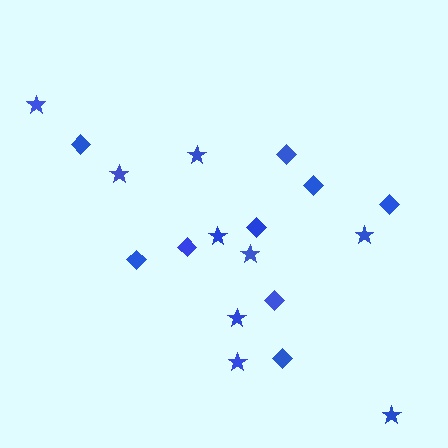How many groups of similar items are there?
There are 2 groups: one group of diamonds (9) and one group of stars (9).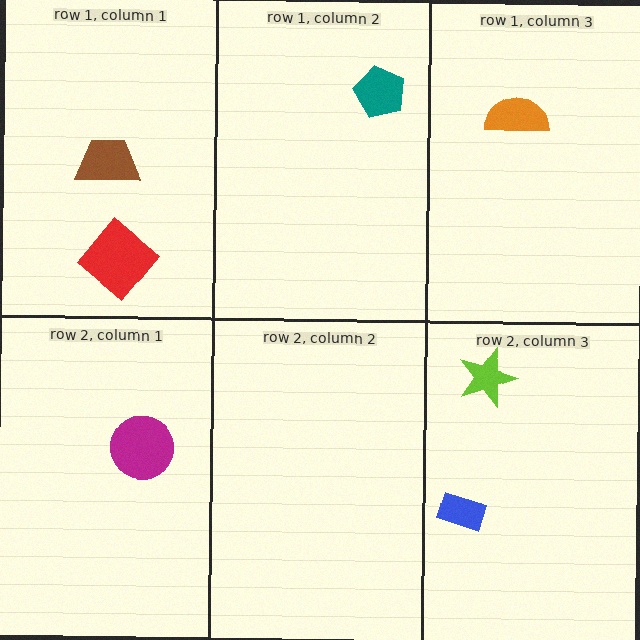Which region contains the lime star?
The row 2, column 3 region.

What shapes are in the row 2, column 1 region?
The magenta circle.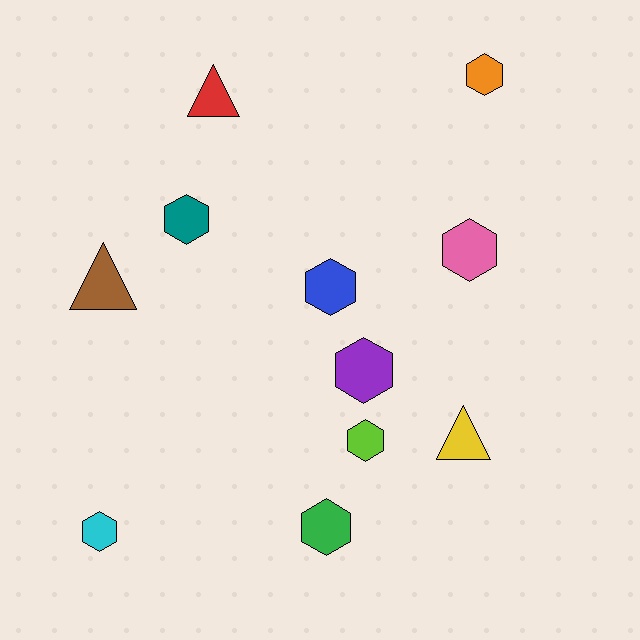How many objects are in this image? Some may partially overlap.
There are 11 objects.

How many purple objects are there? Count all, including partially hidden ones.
There is 1 purple object.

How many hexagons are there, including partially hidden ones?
There are 8 hexagons.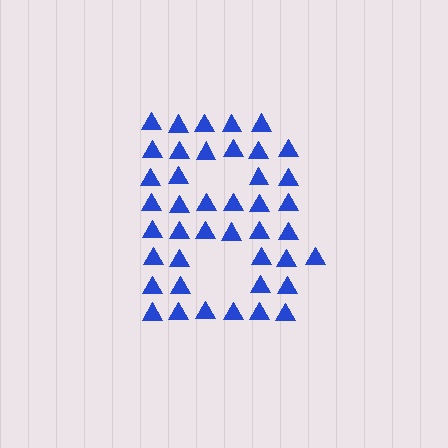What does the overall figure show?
The overall figure shows the letter B.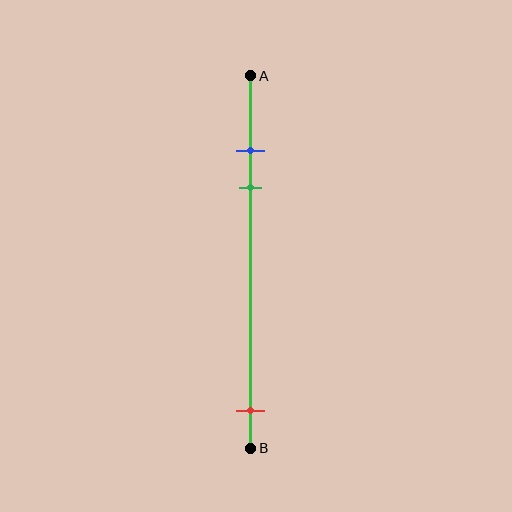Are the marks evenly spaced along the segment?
No, the marks are not evenly spaced.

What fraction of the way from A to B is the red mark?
The red mark is approximately 90% (0.9) of the way from A to B.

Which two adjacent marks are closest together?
The blue and green marks are the closest adjacent pair.